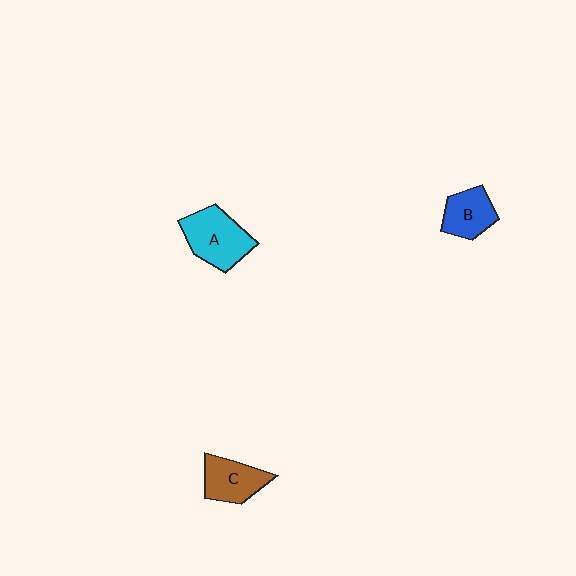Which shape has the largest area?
Shape A (cyan).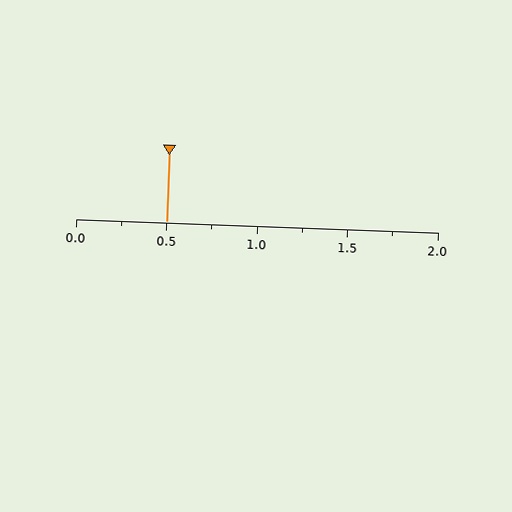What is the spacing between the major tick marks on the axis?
The major ticks are spaced 0.5 apart.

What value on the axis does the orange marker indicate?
The marker indicates approximately 0.5.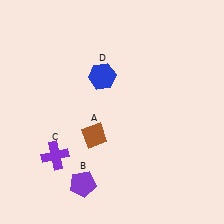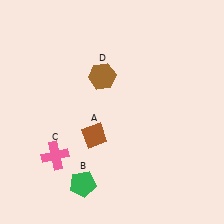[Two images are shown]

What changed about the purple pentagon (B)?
In Image 1, B is purple. In Image 2, it changed to green.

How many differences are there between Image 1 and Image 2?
There are 3 differences between the two images.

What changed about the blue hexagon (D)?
In Image 1, D is blue. In Image 2, it changed to brown.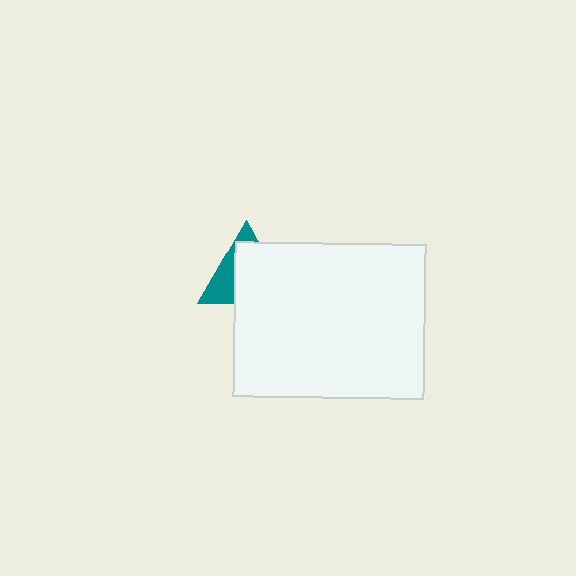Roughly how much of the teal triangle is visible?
A small part of it is visible (roughly 35%).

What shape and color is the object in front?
The object in front is a white rectangle.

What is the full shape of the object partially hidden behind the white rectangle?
The partially hidden object is a teal triangle.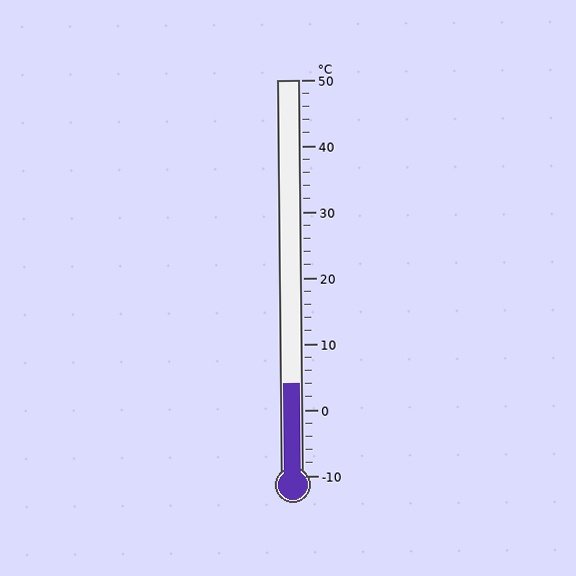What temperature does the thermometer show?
The thermometer shows approximately 4°C.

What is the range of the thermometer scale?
The thermometer scale ranges from -10°C to 50°C.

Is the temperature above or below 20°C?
The temperature is below 20°C.